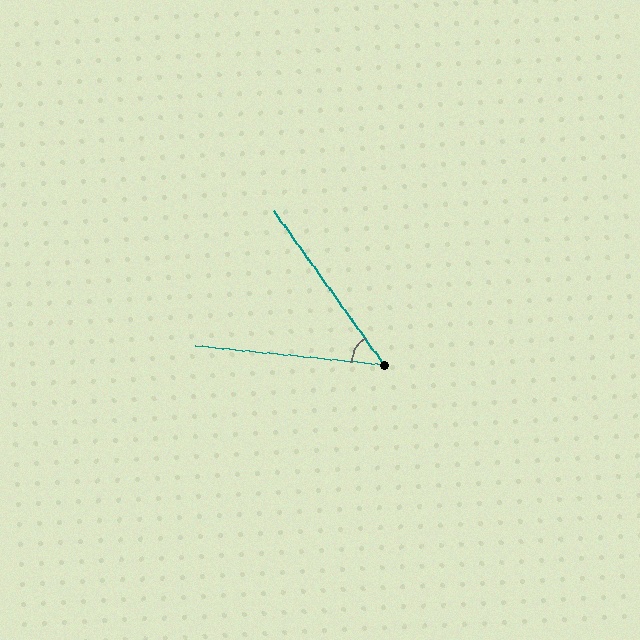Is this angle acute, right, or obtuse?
It is acute.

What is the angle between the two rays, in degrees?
Approximately 49 degrees.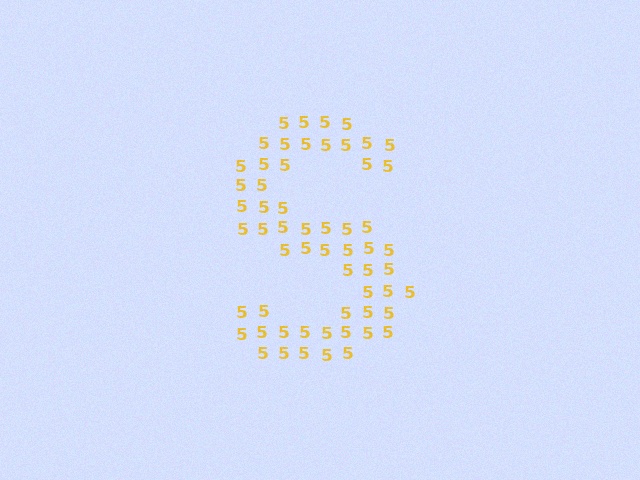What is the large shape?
The large shape is the letter S.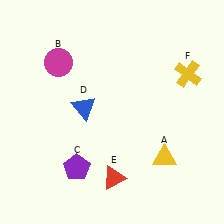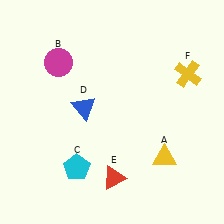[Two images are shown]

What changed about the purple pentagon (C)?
In Image 1, C is purple. In Image 2, it changed to cyan.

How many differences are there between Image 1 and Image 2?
There is 1 difference between the two images.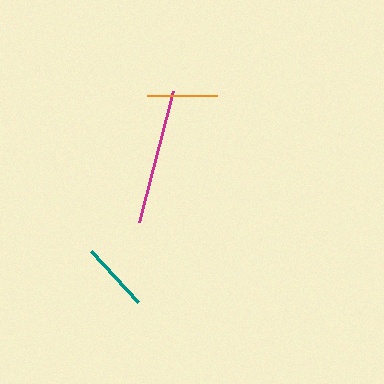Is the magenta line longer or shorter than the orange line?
The magenta line is longer than the orange line.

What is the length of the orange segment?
The orange segment is approximately 70 pixels long.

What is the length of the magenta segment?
The magenta segment is approximately 135 pixels long.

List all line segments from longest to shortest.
From longest to shortest: magenta, orange, teal.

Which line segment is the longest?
The magenta line is the longest at approximately 135 pixels.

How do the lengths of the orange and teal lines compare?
The orange and teal lines are approximately the same length.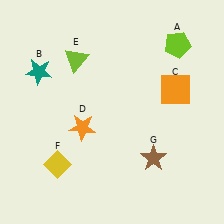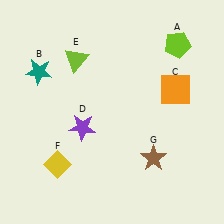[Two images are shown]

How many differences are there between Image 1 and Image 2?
There is 1 difference between the two images.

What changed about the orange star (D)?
In Image 1, D is orange. In Image 2, it changed to purple.